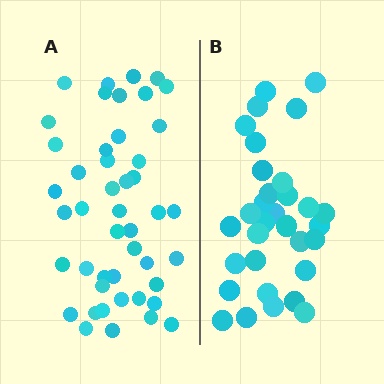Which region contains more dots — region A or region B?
Region A (the left region) has more dots.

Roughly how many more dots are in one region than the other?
Region A has approximately 15 more dots than region B.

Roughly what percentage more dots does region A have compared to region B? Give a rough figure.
About 45% more.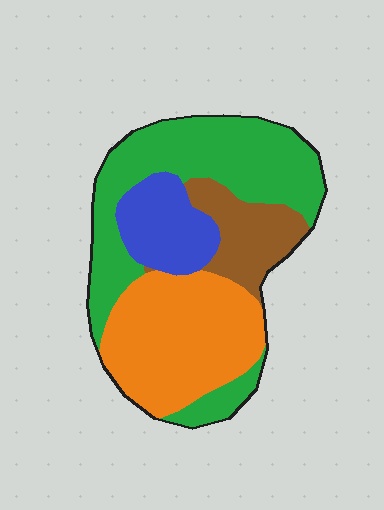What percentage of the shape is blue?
Blue takes up about one eighth (1/8) of the shape.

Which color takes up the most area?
Green, at roughly 40%.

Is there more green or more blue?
Green.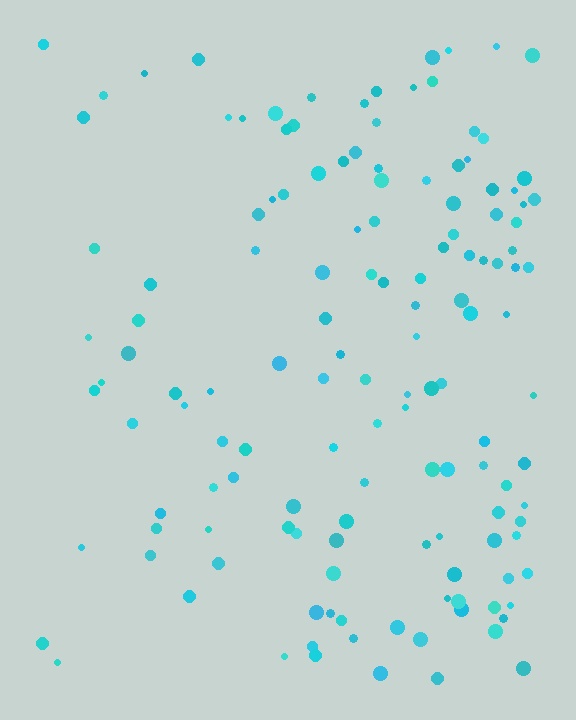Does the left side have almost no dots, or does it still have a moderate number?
Still a moderate number, just noticeably fewer than the right.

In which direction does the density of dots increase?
From left to right, with the right side densest.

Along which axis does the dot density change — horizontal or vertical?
Horizontal.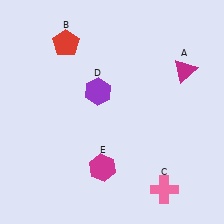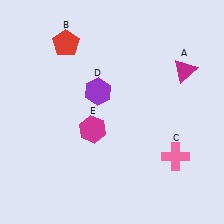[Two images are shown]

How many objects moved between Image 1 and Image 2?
2 objects moved between the two images.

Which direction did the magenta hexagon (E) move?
The magenta hexagon (E) moved up.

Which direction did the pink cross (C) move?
The pink cross (C) moved up.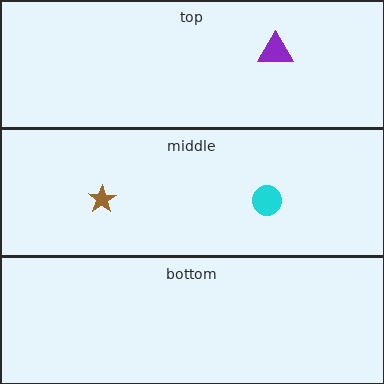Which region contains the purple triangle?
The top region.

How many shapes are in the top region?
1.